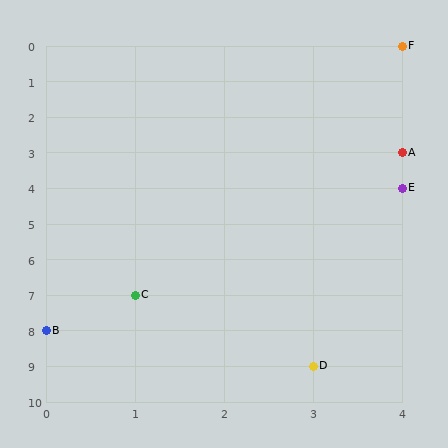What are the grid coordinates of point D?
Point D is at grid coordinates (3, 9).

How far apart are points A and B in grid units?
Points A and B are 4 columns and 5 rows apart (about 6.4 grid units diagonally).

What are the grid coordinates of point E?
Point E is at grid coordinates (4, 4).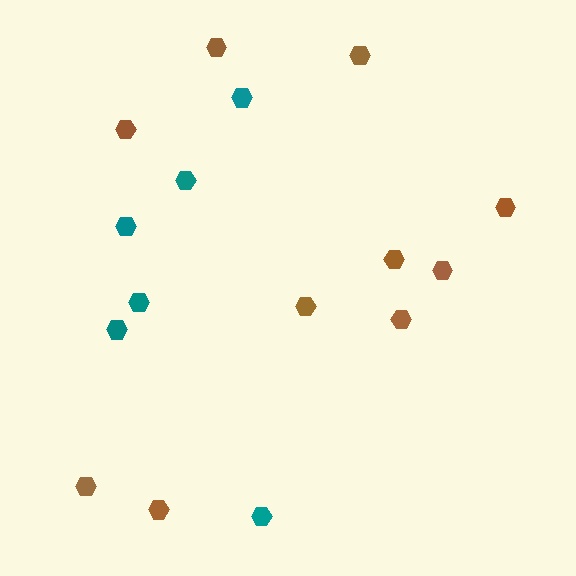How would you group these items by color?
There are 2 groups: one group of brown hexagons (10) and one group of teal hexagons (6).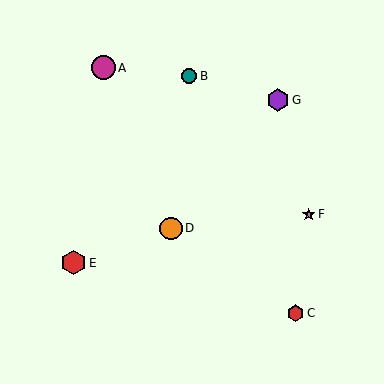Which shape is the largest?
The red hexagon (labeled E) is the largest.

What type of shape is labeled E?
Shape E is a red hexagon.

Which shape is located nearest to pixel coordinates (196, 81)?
The teal circle (labeled B) at (189, 76) is nearest to that location.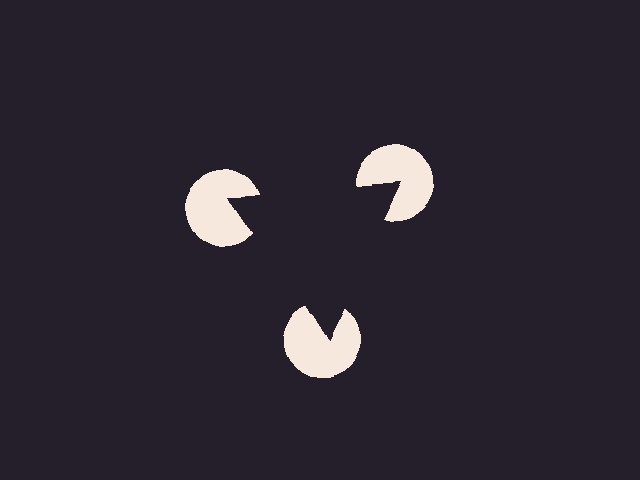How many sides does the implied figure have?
3 sides.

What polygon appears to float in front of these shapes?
An illusory triangle — its edges are inferred from the aligned wedge cuts in the pac-man discs, not physically drawn.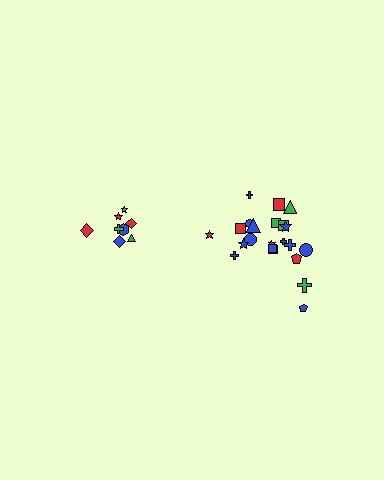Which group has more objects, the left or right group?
The right group.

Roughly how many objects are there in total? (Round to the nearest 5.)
Roughly 30 objects in total.